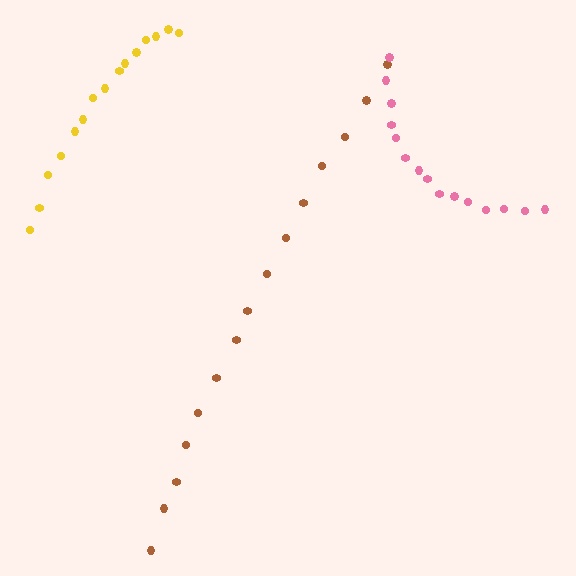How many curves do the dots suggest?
There are 3 distinct paths.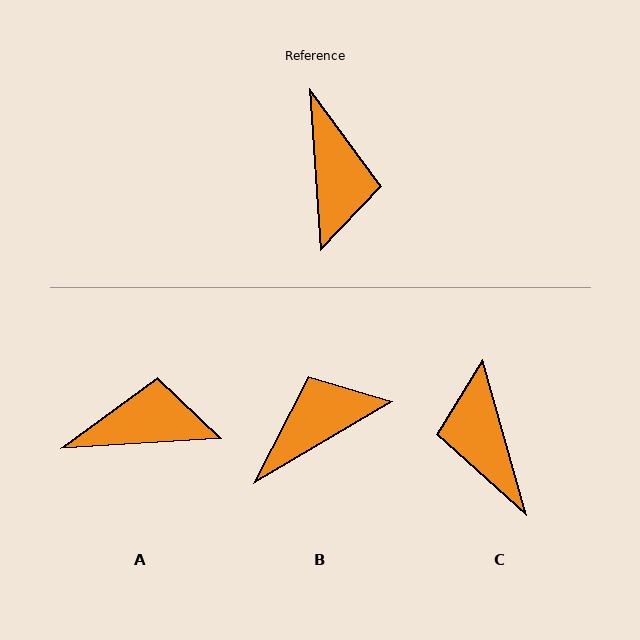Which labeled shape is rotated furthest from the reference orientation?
C, about 168 degrees away.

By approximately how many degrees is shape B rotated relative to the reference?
Approximately 117 degrees counter-clockwise.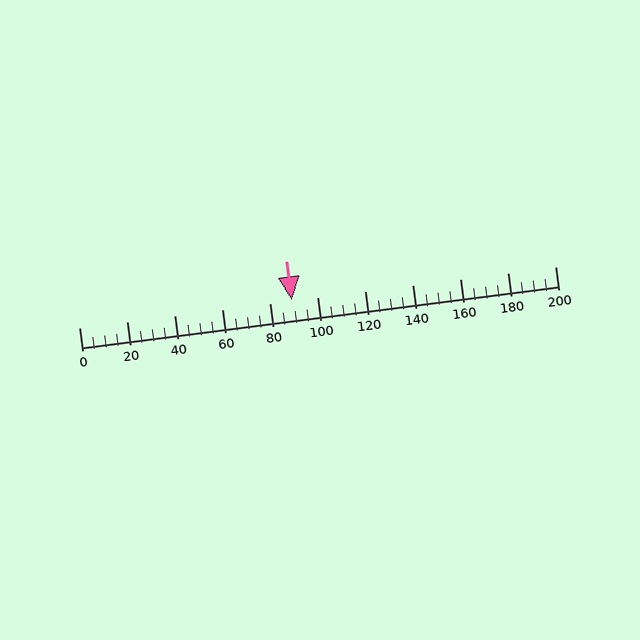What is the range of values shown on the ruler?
The ruler shows values from 0 to 200.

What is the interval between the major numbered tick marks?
The major tick marks are spaced 20 units apart.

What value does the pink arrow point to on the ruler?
The pink arrow points to approximately 89.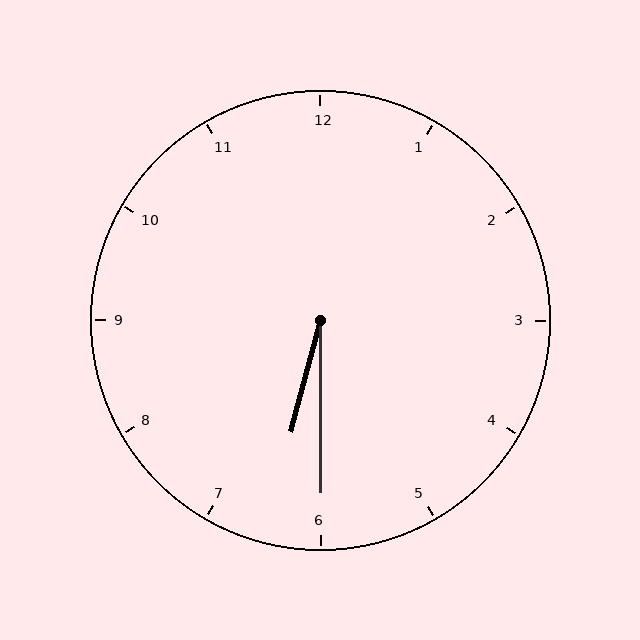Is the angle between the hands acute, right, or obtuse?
It is acute.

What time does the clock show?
6:30.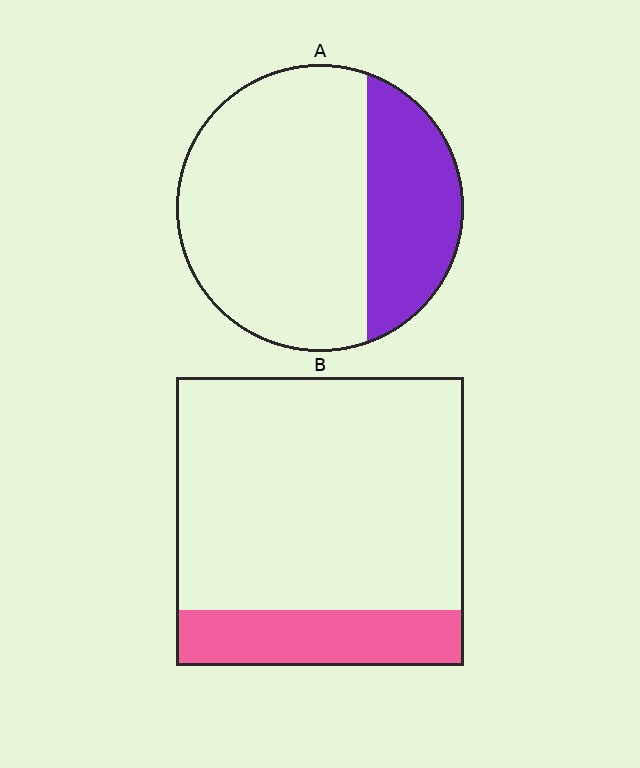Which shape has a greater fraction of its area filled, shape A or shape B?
Shape A.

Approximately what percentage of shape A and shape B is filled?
A is approximately 30% and B is approximately 20%.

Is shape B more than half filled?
No.